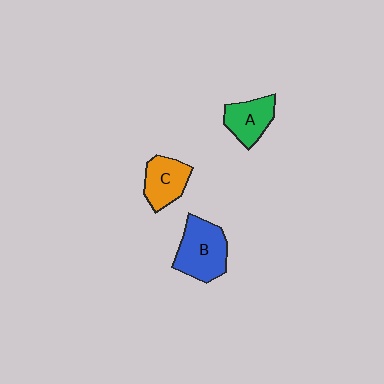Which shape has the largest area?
Shape B (blue).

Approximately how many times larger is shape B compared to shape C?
Approximately 1.4 times.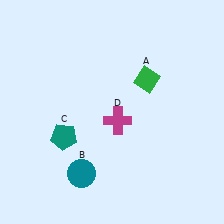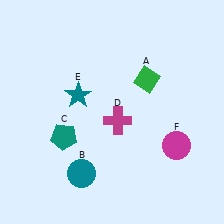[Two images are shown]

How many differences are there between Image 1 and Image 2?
There are 2 differences between the two images.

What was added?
A teal star (E), a magenta circle (F) were added in Image 2.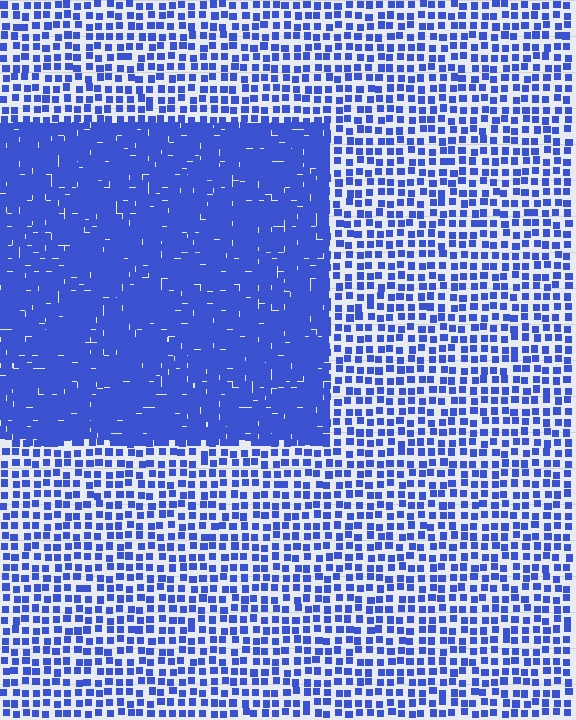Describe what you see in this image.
The image contains small blue elements arranged at two different densities. A rectangle-shaped region is visible where the elements are more densely packed than the surrounding area.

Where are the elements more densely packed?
The elements are more densely packed inside the rectangle boundary.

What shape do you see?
I see a rectangle.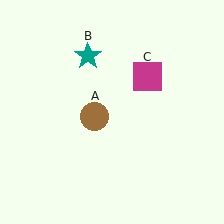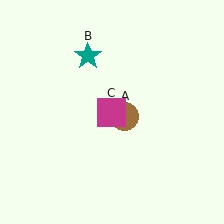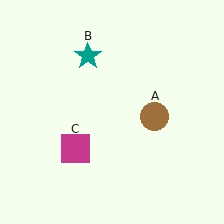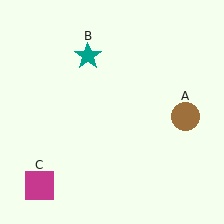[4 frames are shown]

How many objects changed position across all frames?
2 objects changed position: brown circle (object A), magenta square (object C).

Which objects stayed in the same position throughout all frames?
Teal star (object B) remained stationary.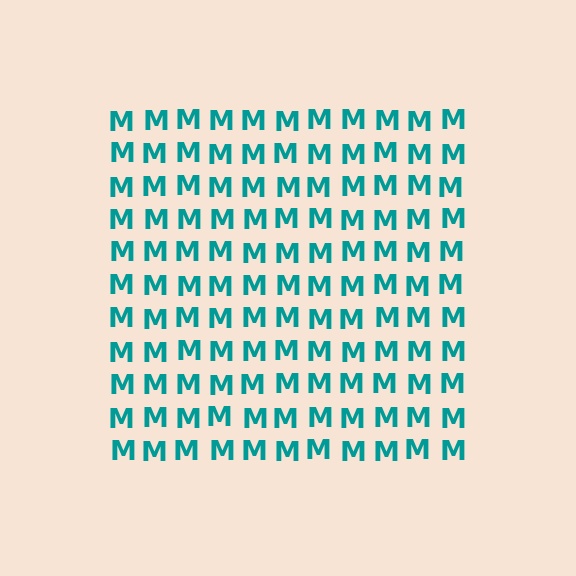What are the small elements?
The small elements are letter M's.